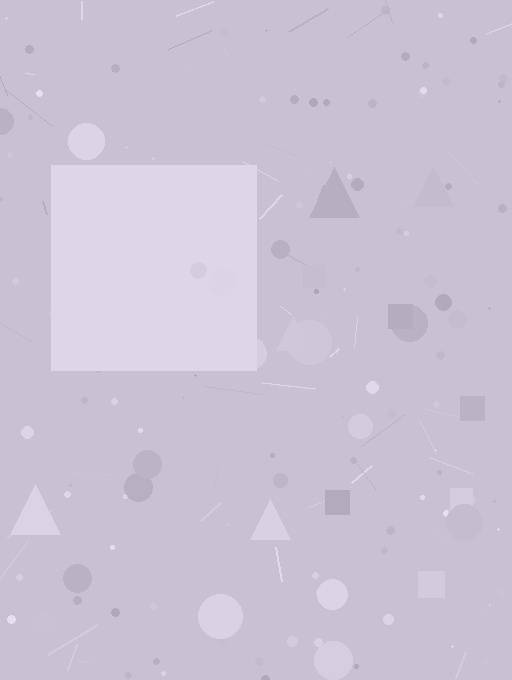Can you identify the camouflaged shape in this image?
The camouflaged shape is a square.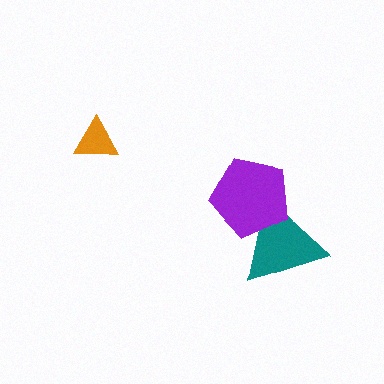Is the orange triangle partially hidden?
No, no other shape covers it.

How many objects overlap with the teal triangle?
1 object overlaps with the teal triangle.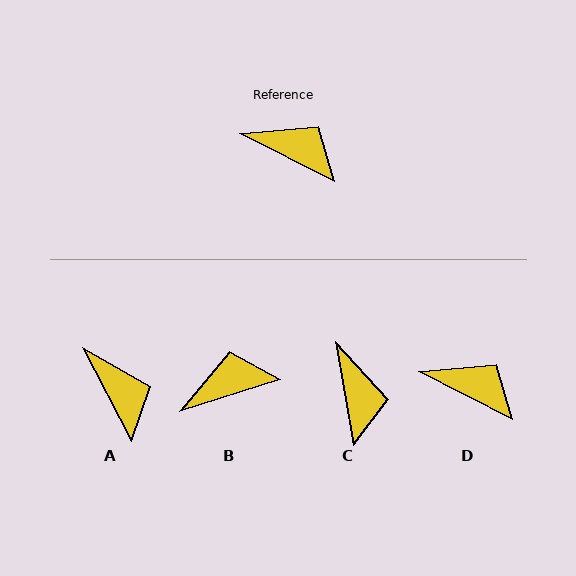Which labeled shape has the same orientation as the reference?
D.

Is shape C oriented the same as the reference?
No, it is off by about 53 degrees.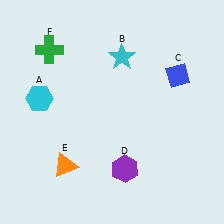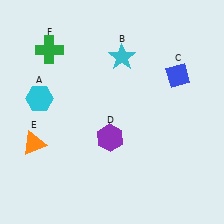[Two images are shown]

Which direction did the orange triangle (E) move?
The orange triangle (E) moved left.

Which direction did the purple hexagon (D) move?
The purple hexagon (D) moved up.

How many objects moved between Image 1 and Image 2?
2 objects moved between the two images.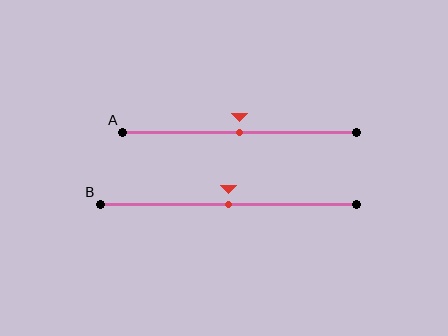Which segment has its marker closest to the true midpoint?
Segment A has its marker closest to the true midpoint.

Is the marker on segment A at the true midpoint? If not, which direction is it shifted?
Yes, the marker on segment A is at the true midpoint.